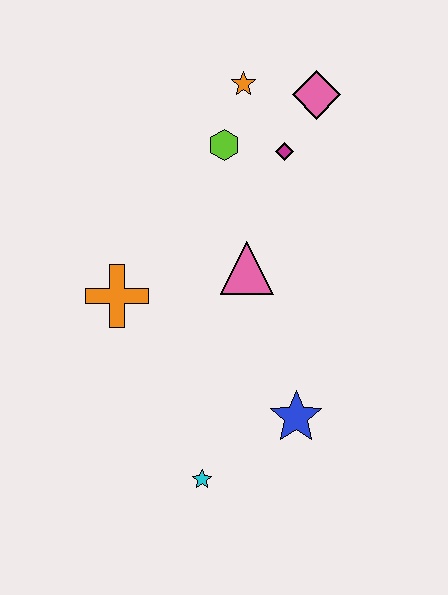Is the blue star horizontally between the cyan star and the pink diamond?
Yes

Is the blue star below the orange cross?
Yes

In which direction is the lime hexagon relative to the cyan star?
The lime hexagon is above the cyan star.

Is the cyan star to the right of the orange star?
No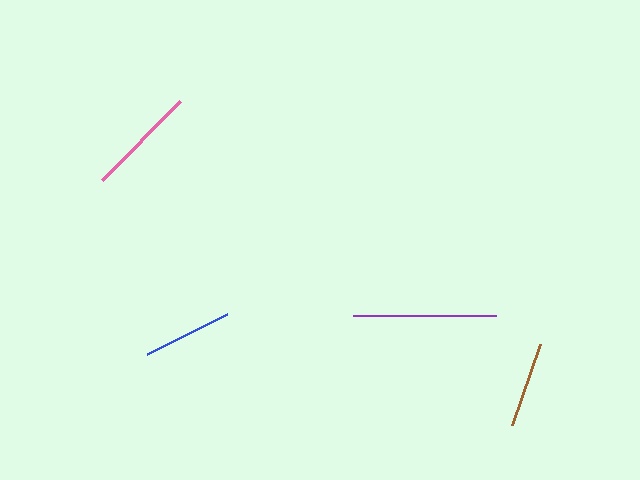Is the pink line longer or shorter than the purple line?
The purple line is longer than the pink line.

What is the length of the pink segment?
The pink segment is approximately 111 pixels long.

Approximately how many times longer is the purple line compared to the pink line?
The purple line is approximately 1.3 times the length of the pink line.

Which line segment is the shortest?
The brown line is the shortest at approximately 85 pixels.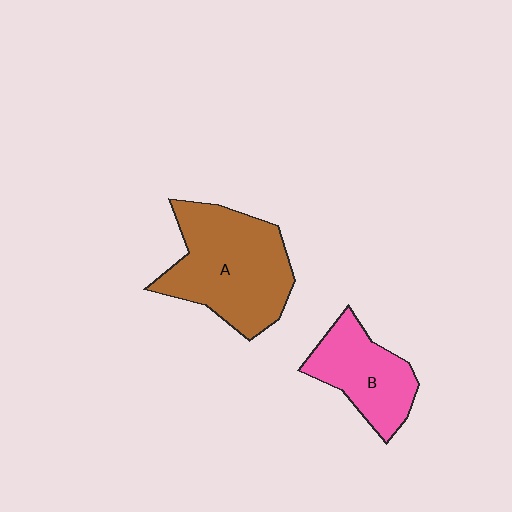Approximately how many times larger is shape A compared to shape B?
Approximately 1.6 times.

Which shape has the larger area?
Shape A (brown).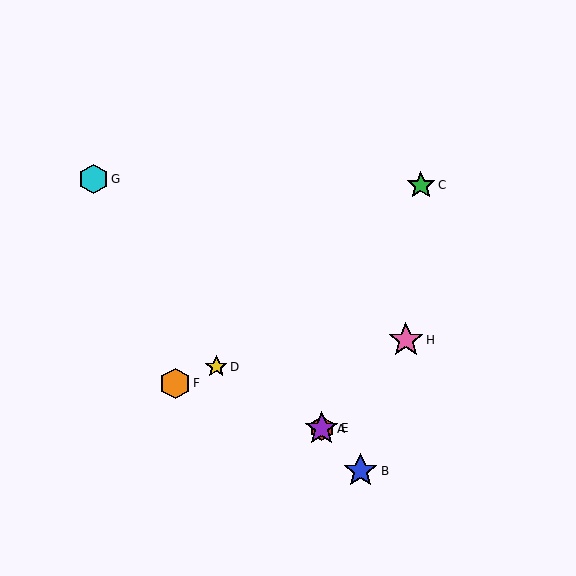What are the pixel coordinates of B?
Object B is at (360, 471).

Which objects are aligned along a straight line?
Objects A, B, E, G are aligned along a straight line.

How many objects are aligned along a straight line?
4 objects (A, B, E, G) are aligned along a straight line.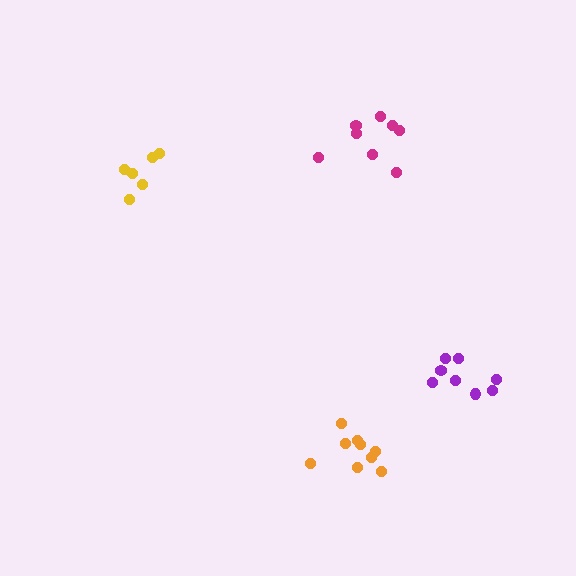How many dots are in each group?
Group 1: 9 dots, Group 2: 8 dots, Group 3: 8 dots, Group 4: 6 dots (31 total).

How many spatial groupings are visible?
There are 4 spatial groupings.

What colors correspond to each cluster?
The clusters are colored: orange, purple, magenta, yellow.